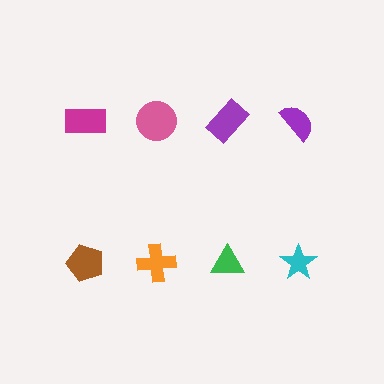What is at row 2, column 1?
A brown pentagon.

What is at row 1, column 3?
A purple rectangle.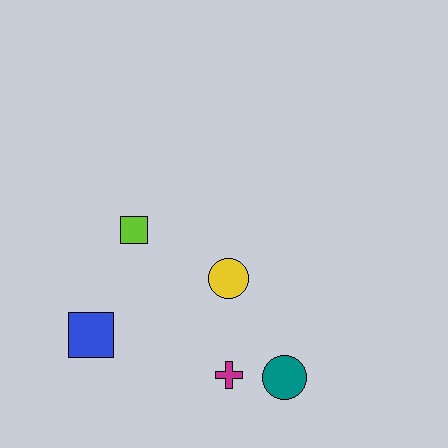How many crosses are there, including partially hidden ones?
There is 1 cross.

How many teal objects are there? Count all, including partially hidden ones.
There is 1 teal object.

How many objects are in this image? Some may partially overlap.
There are 5 objects.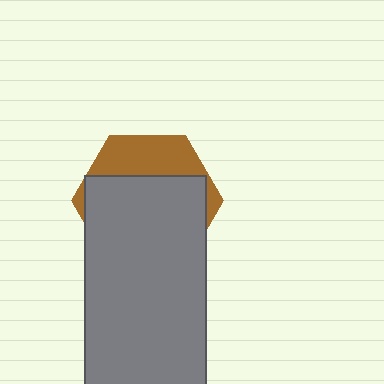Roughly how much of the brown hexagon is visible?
A small part of it is visible (roughly 31%).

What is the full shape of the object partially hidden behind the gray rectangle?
The partially hidden object is a brown hexagon.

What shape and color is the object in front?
The object in front is a gray rectangle.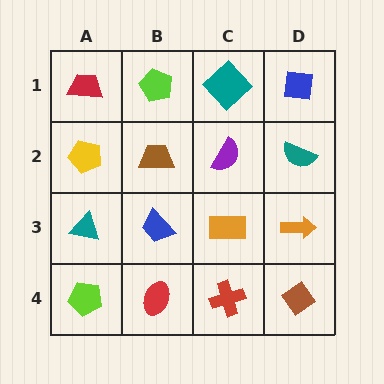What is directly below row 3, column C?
A red cross.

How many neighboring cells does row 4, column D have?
2.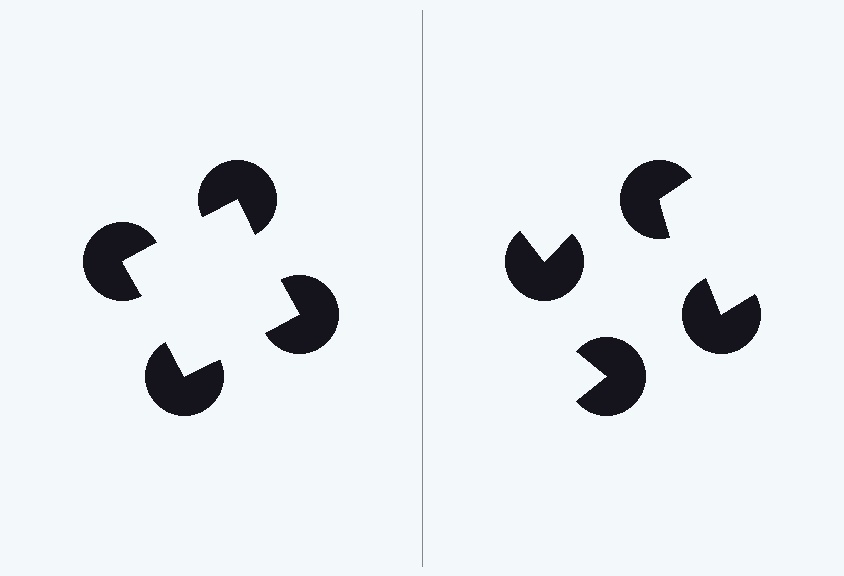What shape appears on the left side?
An illusory square.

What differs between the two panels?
The pac-man discs are positioned identically on both sides; only the wedge orientations differ. On the left they align to a square; on the right they are misaligned.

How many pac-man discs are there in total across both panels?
8 — 4 on each side.